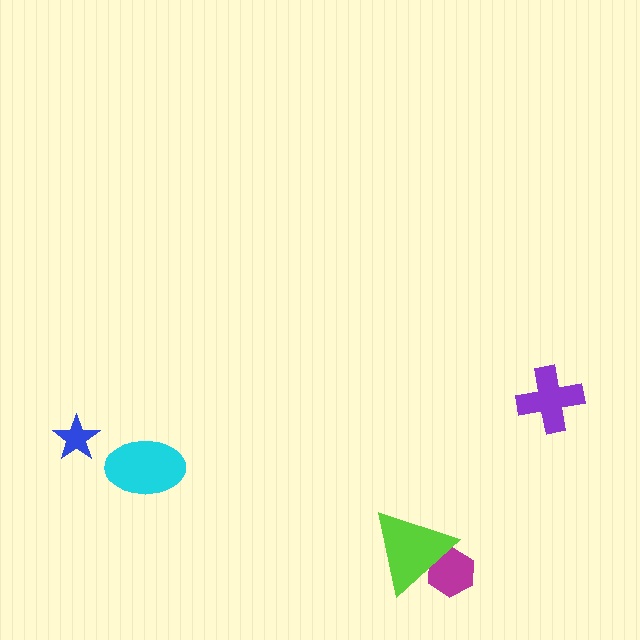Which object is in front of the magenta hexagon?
The lime triangle is in front of the magenta hexagon.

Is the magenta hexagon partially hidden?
Yes, it is partially covered by another shape.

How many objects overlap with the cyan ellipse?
0 objects overlap with the cyan ellipse.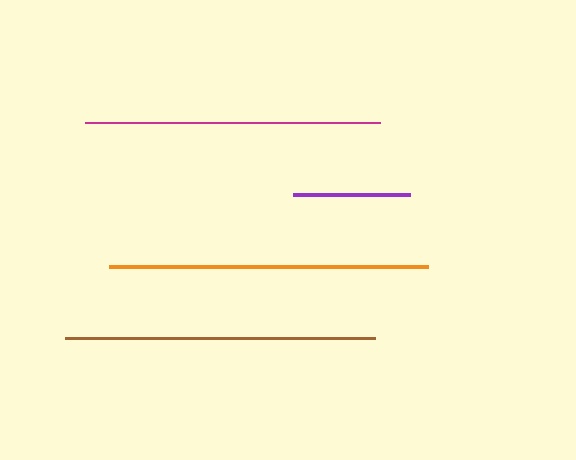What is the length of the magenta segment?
The magenta segment is approximately 294 pixels long.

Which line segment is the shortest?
The purple line is the shortest at approximately 117 pixels.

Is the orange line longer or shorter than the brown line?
The orange line is longer than the brown line.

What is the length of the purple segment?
The purple segment is approximately 117 pixels long.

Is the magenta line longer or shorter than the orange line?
The orange line is longer than the magenta line.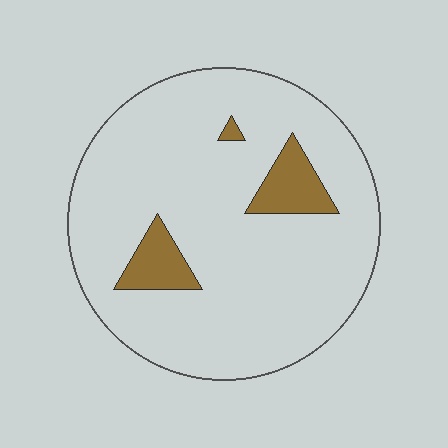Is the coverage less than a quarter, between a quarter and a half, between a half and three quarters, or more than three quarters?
Less than a quarter.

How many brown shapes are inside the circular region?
3.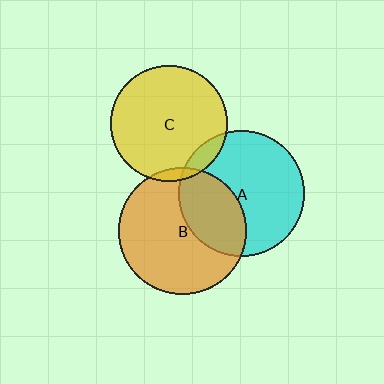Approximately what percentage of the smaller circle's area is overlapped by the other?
Approximately 5%.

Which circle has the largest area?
Circle B (orange).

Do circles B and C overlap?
Yes.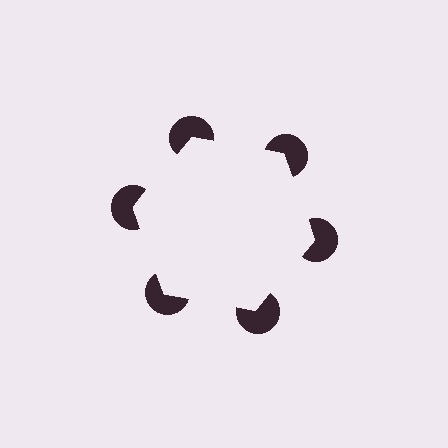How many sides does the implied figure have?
6 sides.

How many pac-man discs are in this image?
There are 6 — one at each vertex of the illusory hexagon.